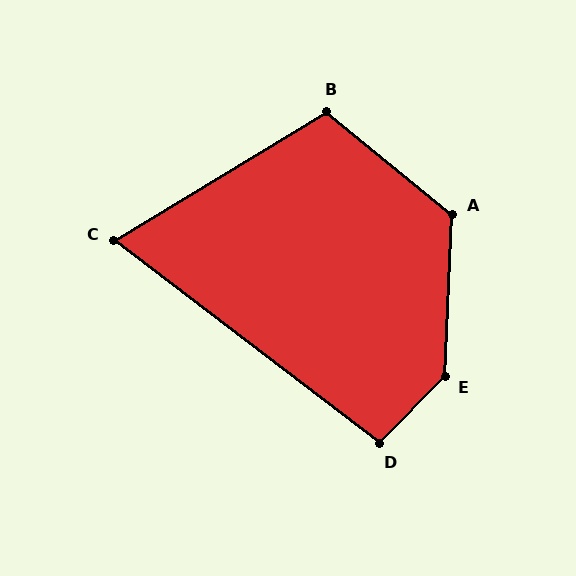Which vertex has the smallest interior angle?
C, at approximately 69 degrees.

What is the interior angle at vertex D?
Approximately 97 degrees (obtuse).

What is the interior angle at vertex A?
Approximately 126 degrees (obtuse).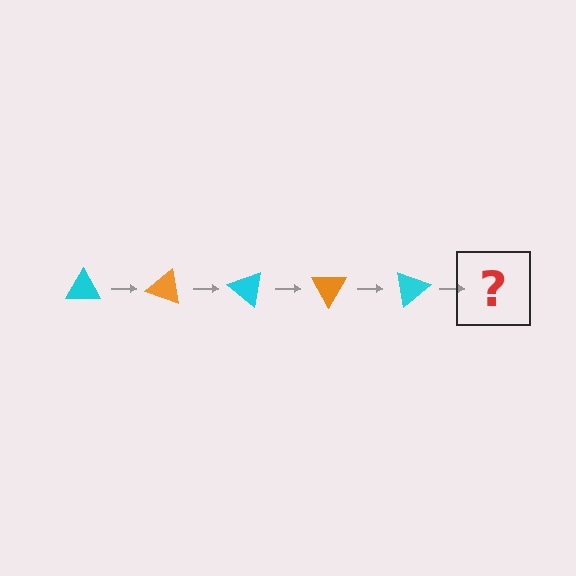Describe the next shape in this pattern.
It should be an orange triangle, rotated 100 degrees from the start.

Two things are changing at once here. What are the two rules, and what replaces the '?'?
The two rules are that it rotates 20 degrees each step and the color cycles through cyan and orange. The '?' should be an orange triangle, rotated 100 degrees from the start.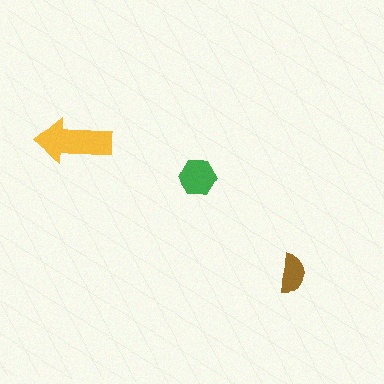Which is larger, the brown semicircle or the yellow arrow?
The yellow arrow.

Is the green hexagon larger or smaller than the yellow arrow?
Smaller.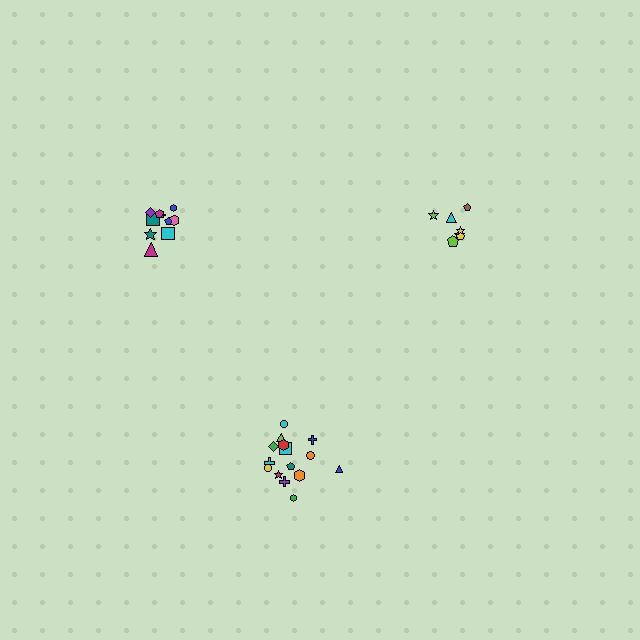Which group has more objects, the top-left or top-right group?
The top-left group.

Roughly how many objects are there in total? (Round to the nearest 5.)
Roughly 30 objects in total.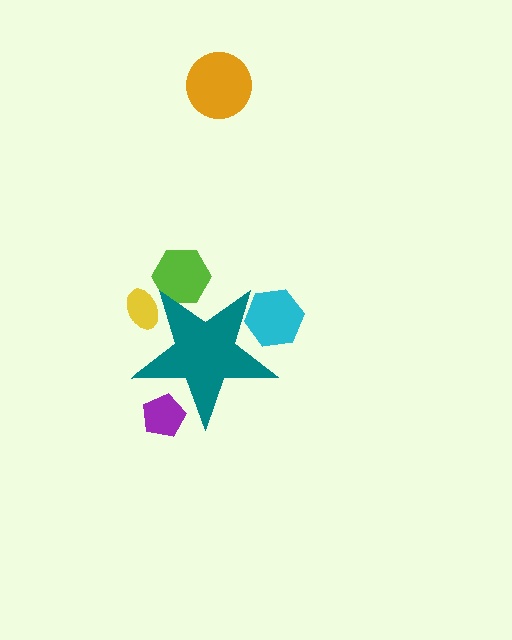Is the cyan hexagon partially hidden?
Yes, the cyan hexagon is partially hidden behind the teal star.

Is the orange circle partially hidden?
No, the orange circle is fully visible.